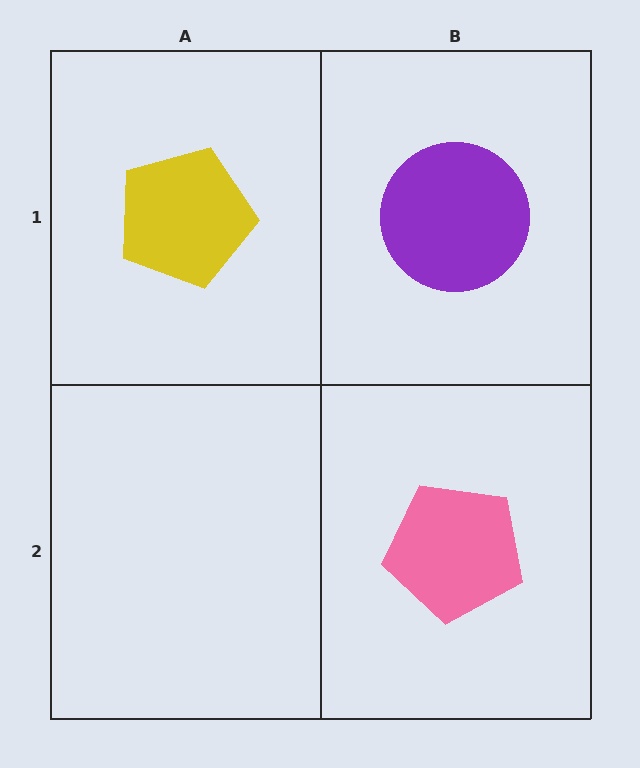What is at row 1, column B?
A purple circle.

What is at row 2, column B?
A pink pentagon.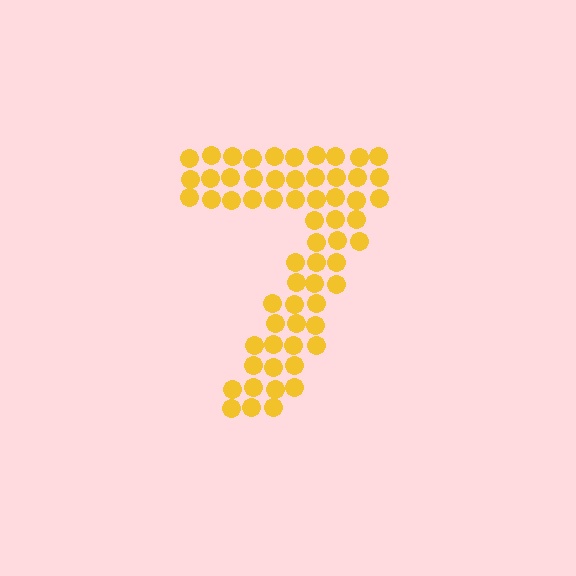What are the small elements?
The small elements are circles.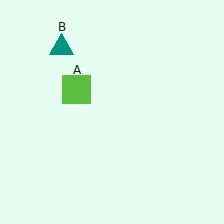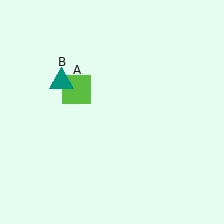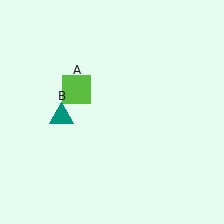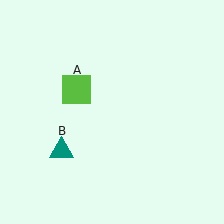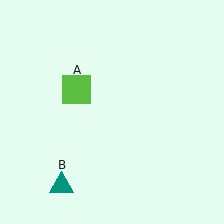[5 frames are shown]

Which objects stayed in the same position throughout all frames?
Lime square (object A) remained stationary.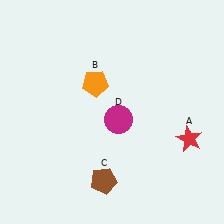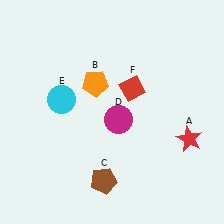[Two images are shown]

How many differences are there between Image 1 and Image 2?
There are 2 differences between the two images.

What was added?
A cyan circle (E), a red diamond (F) were added in Image 2.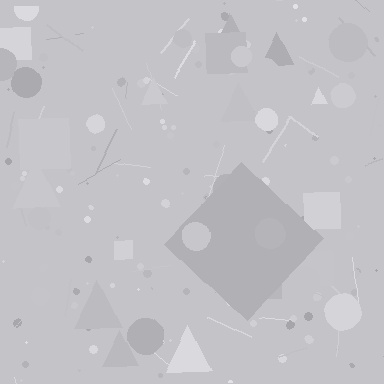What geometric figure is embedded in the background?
A diamond is embedded in the background.